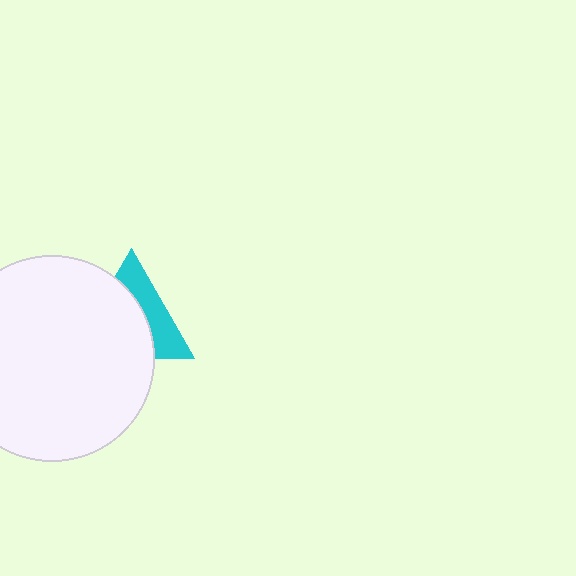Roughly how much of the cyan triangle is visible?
A small part of it is visible (roughly 40%).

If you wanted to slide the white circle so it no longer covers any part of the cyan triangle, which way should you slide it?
Slide it left — that is the most direct way to separate the two shapes.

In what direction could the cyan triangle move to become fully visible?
The cyan triangle could move right. That would shift it out from behind the white circle entirely.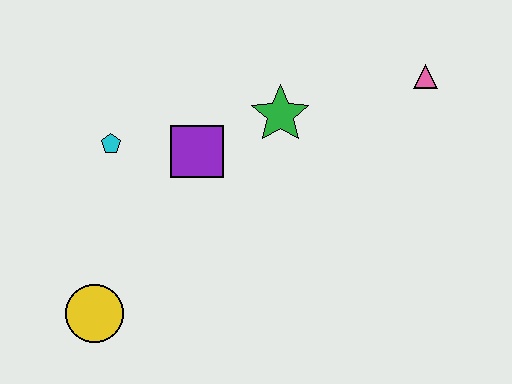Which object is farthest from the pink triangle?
The yellow circle is farthest from the pink triangle.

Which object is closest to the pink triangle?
The green star is closest to the pink triangle.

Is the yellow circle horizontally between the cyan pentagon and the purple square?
No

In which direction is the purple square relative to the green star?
The purple square is to the left of the green star.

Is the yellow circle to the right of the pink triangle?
No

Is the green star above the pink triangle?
No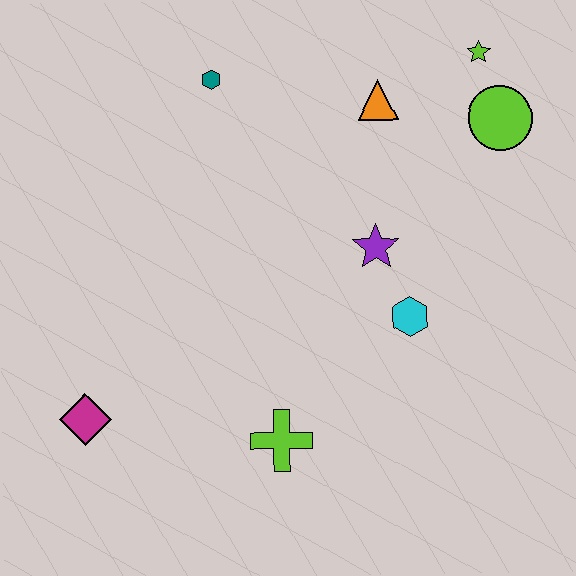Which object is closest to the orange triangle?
The lime star is closest to the orange triangle.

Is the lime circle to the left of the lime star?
No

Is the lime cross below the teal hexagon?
Yes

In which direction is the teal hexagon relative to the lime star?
The teal hexagon is to the left of the lime star.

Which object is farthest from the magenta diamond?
The lime star is farthest from the magenta diamond.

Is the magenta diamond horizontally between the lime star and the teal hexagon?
No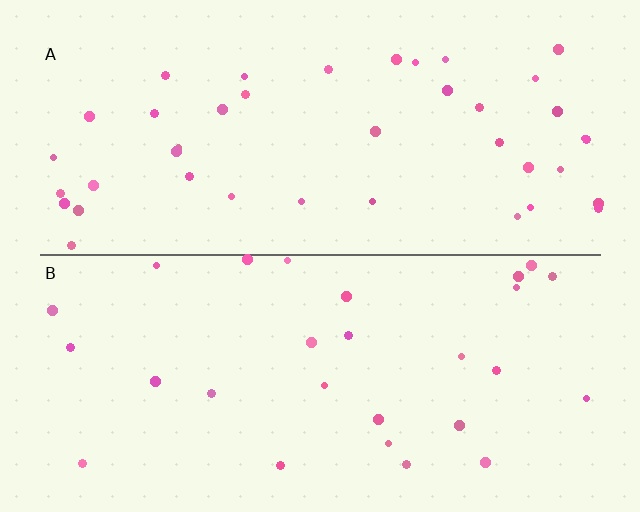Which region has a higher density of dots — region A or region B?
A (the top).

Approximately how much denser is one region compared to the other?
Approximately 1.5× — region A over region B.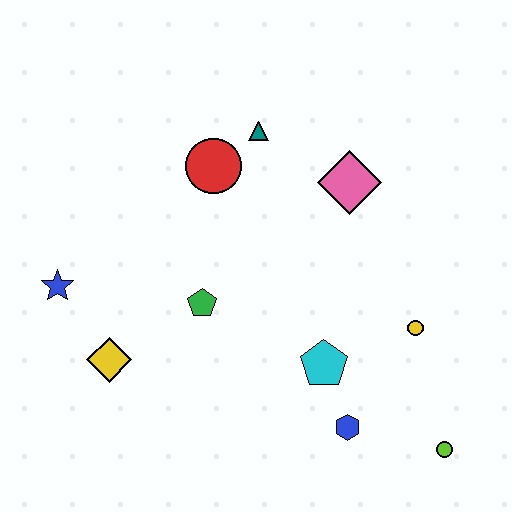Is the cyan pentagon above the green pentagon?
No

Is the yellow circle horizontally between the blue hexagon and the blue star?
No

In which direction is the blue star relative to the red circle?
The blue star is to the left of the red circle.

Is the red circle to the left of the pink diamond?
Yes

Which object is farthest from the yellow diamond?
The lime circle is farthest from the yellow diamond.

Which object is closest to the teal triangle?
The red circle is closest to the teal triangle.